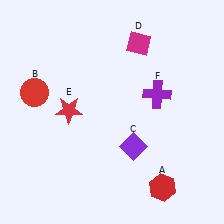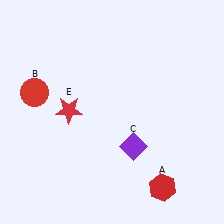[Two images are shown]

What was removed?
The magenta diamond (D), the purple cross (F) were removed in Image 2.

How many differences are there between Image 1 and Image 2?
There are 2 differences between the two images.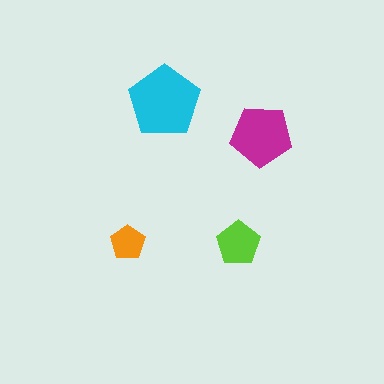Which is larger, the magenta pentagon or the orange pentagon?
The magenta one.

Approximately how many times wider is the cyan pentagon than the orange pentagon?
About 2 times wider.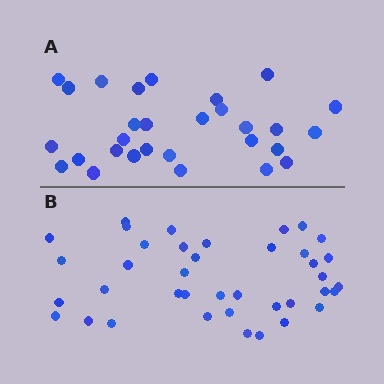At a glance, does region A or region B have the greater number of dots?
Region B (the bottom region) has more dots.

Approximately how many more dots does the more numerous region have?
Region B has roughly 10 or so more dots than region A.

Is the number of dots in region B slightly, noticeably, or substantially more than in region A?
Region B has noticeably more, but not dramatically so. The ratio is roughly 1.3 to 1.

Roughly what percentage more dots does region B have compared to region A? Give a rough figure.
About 35% more.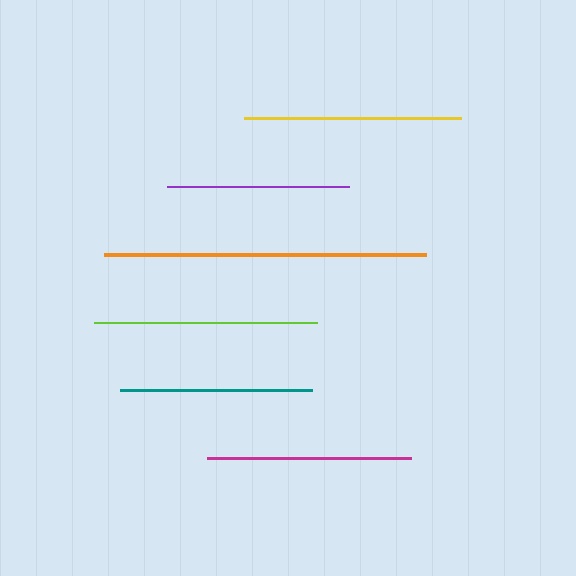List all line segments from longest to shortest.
From longest to shortest: orange, lime, yellow, magenta, teal, purple.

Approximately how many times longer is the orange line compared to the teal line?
The orange line is approximately 1.7 times the length of the teal line.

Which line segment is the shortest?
The purple line is the shortest at approximately 181 pixels.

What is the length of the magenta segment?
The magenta segment is approximately 205 pixels long.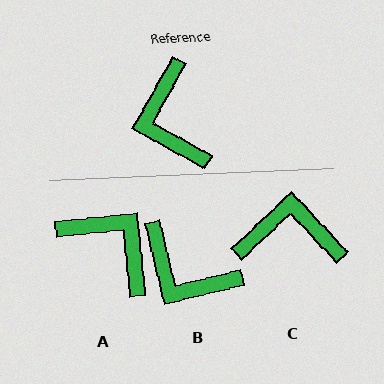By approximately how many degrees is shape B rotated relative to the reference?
Approximately 43 degrees counter-clockwise.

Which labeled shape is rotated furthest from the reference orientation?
A, about 145 degrees away.